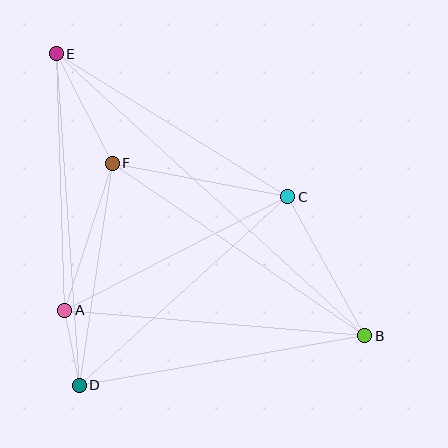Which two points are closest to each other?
Points A and D are closest to each other.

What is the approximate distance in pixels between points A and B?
The distance between A and B is approximately 302 pixels.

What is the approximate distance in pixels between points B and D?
The distance between B and D is approximately 290 pixels.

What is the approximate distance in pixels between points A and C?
The distance between A and C is approximately 250 pixels.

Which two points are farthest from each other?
Points B and E are farthest from each other.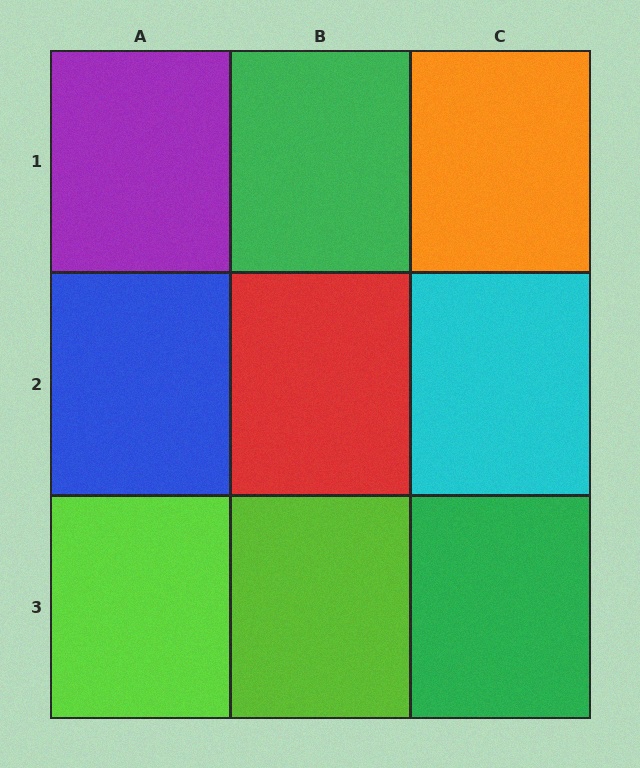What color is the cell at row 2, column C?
Cyan.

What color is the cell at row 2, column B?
Red.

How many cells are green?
2 cells are green.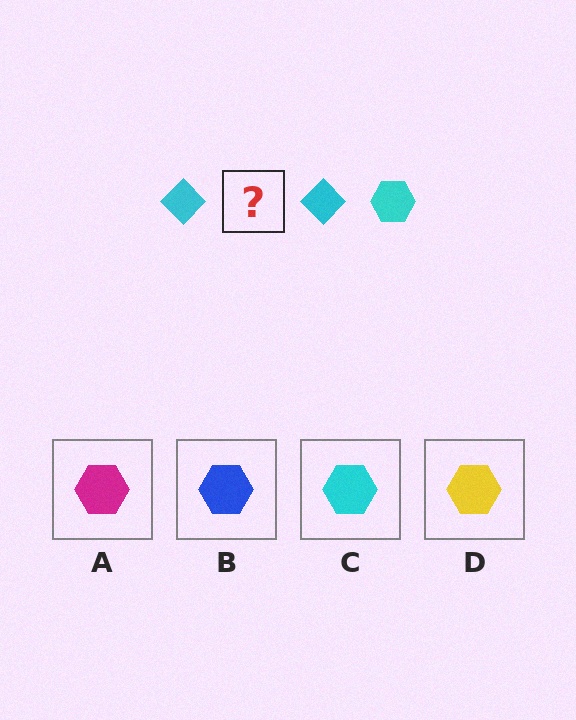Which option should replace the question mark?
Option C.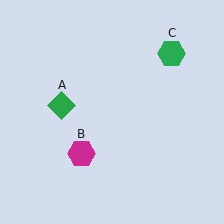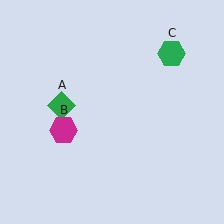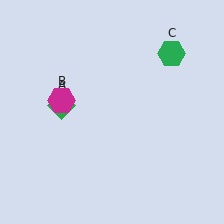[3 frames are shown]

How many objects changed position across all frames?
1 object changed position: magenta hexagon (object B).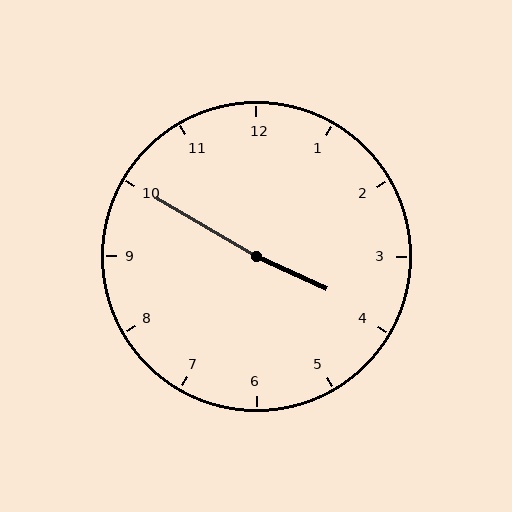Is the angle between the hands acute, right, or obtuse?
It is obtuse.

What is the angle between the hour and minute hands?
Approximately 175 degrees.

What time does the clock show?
3:50.